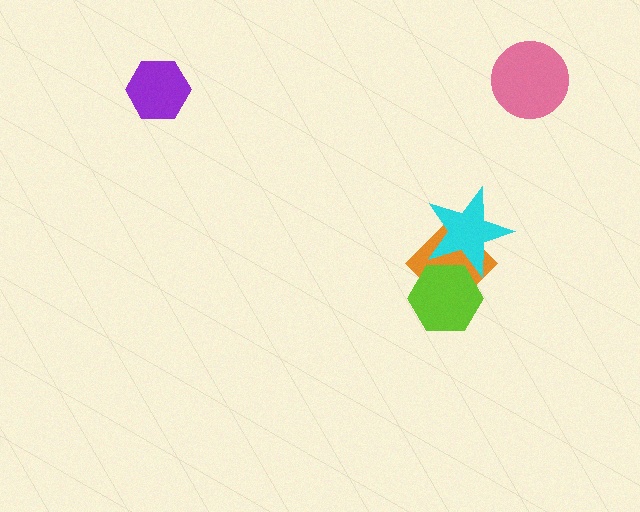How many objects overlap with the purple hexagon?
0 objects overlap with the purple hexagon.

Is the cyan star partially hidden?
No, no other shape covers it.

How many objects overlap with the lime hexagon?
2 objects overlap with the lime hexagon.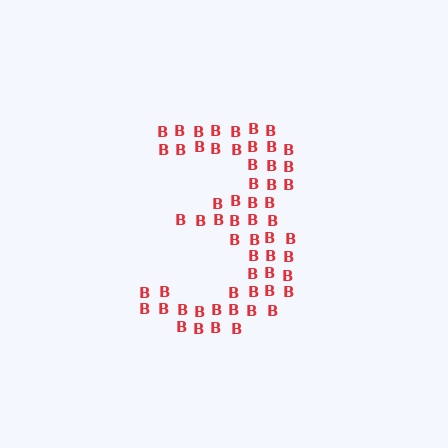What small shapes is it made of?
It is made of small letter B's.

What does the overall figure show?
The overall figure shows the digit 3.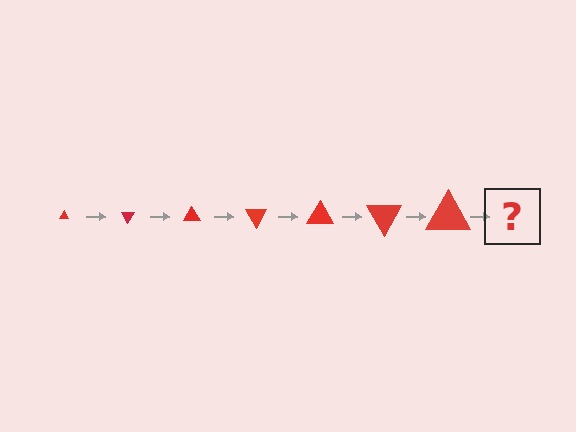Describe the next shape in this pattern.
It should be a triangle, larger than the previous one and rotated 420 degrees from the start.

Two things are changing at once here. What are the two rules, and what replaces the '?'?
The two rules are that the triangle grows larger each step and it rotates 60 degrees each step. The '?' should be a triangle, larger than the previous one and rotated 420 degrees from the start.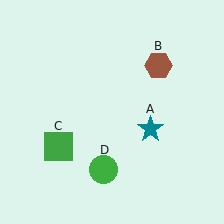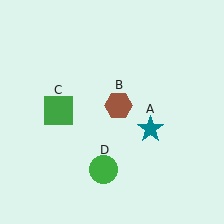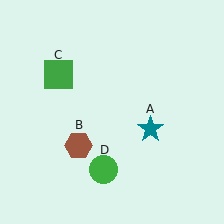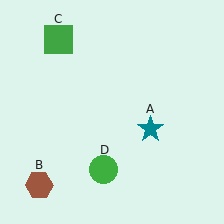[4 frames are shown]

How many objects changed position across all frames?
2 objects changed position: brown hexagon (object B), green square (object C).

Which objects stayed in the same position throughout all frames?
Teal star (object A) and green circle (object D) remained stationary.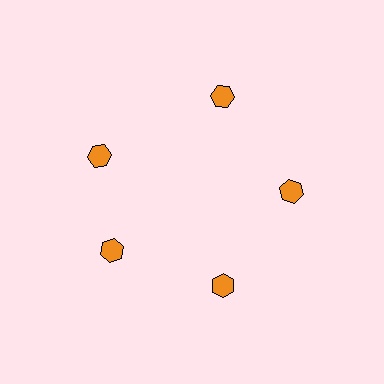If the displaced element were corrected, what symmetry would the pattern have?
It would have 5-fold rotational symmetry — the pattern would map onto itself every 72 degrees.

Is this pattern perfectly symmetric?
No. The 5 orange hexagons are arranged in a ring, but one element near the 10 o'clock position is rotated out of alignment along the ring, breaking the 5-fold rotational symmetry.